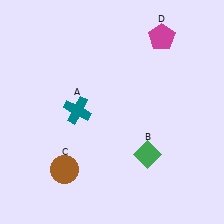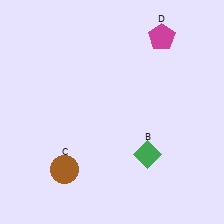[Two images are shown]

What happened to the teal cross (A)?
The teal cross (A) was removed in Image 2. It was in the top-left area of Image 1.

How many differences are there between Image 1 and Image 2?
There is 1 difference between the two images.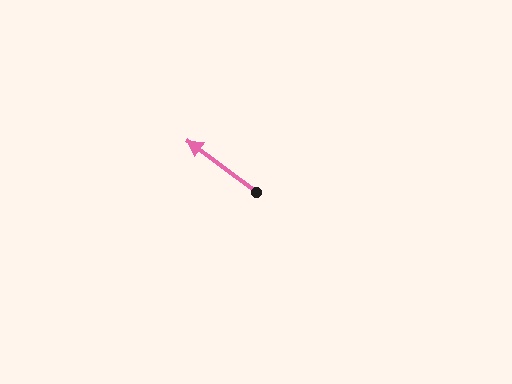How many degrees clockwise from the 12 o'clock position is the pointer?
Approximately 307 degrees.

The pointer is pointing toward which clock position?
Roughly 10 o'clock.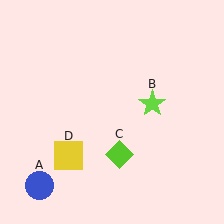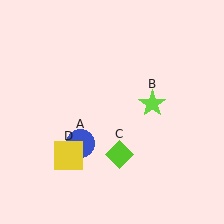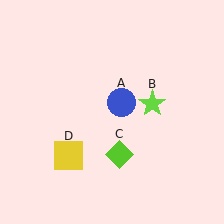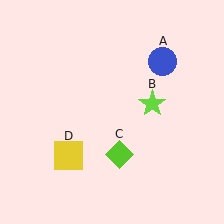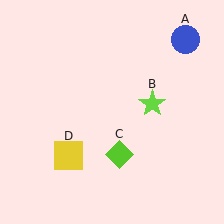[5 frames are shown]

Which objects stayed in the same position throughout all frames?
Lime star (object B) and lime diamond (object C) and yellow square (object D) remained stationary.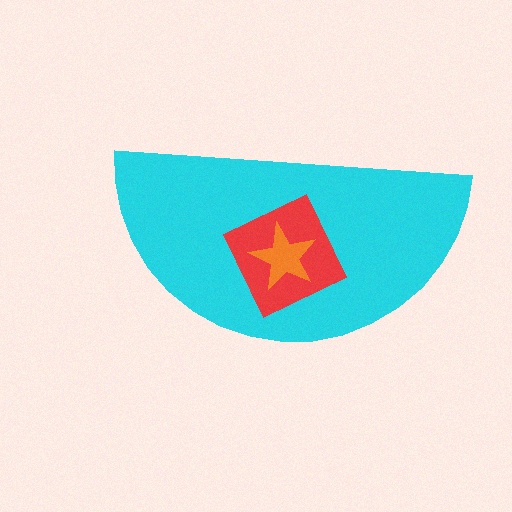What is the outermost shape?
The cyan semicircle.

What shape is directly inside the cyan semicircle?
The red square.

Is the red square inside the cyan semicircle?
Yes.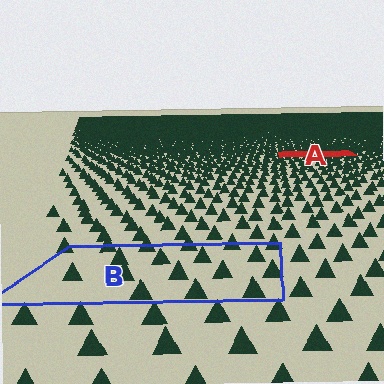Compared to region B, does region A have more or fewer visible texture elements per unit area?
Region A has more texture elements per unit area — they are packed more densely because it is farther away.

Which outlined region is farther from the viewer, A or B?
Region A is farther from the viewer — the texture elements inside it appear smaller and more densely packed.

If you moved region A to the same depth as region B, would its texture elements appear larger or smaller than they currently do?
They would appear larger. At a closer depth, the same texture elements are projected at a bigger on-screen size.